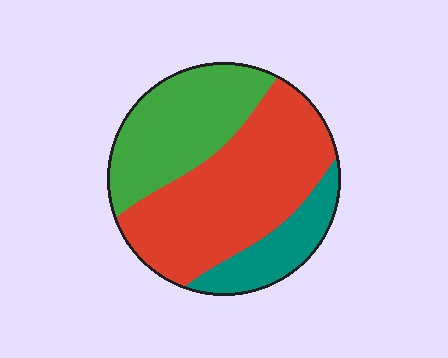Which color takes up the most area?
Red, at roughly 50%.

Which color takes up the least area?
Teal, at roughly 15%.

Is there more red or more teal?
Red.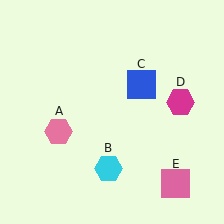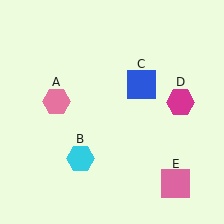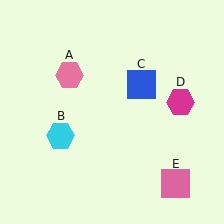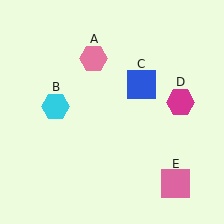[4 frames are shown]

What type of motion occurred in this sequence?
The pink hexagon (object A), cyan hexagon (object B) rotated clockwise around the center of the scene.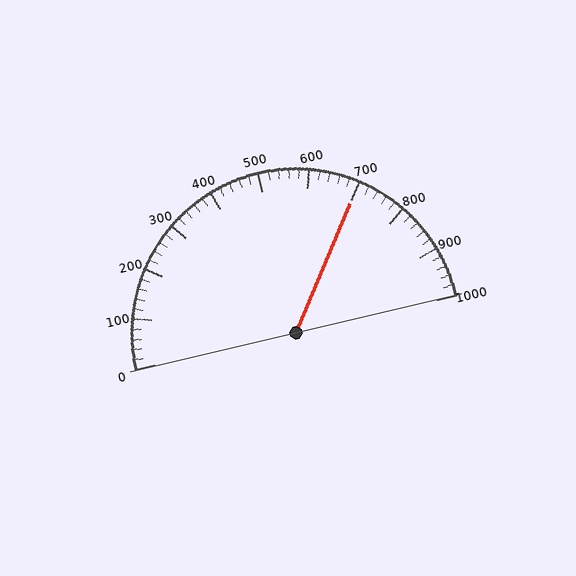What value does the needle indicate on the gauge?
The needle indicates approximately 700.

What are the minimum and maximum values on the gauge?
The gauge ranges from 0 to 1000.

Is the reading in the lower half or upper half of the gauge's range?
The reading is in the upper half of the range (0 to 1000).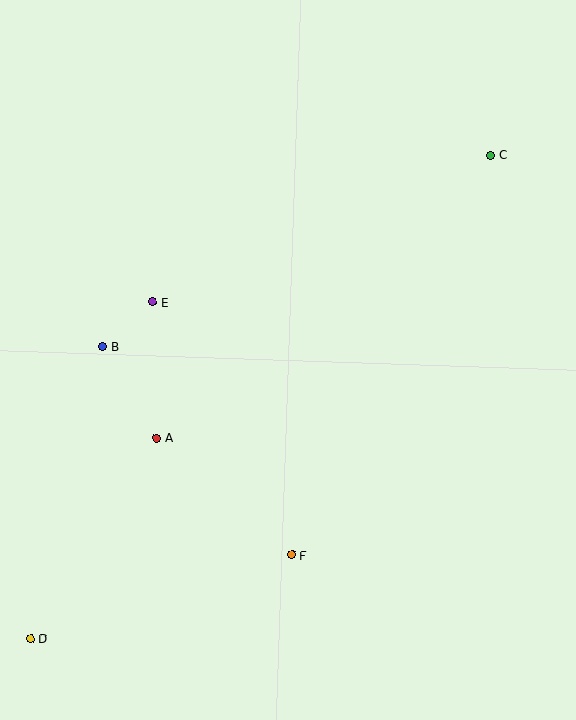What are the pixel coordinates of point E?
Point E is at (153, 302).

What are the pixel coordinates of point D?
Point D is at (31, 638).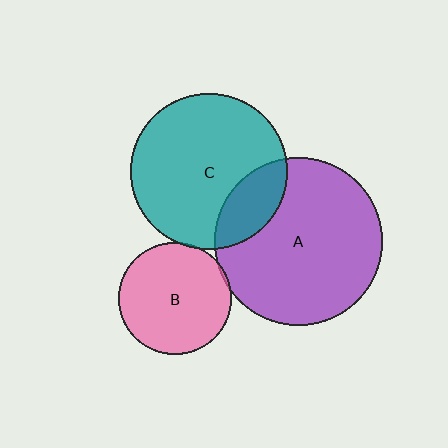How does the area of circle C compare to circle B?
Approximately 1.9 times.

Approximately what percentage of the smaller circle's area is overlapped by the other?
Approximately 5%.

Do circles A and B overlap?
Yes.